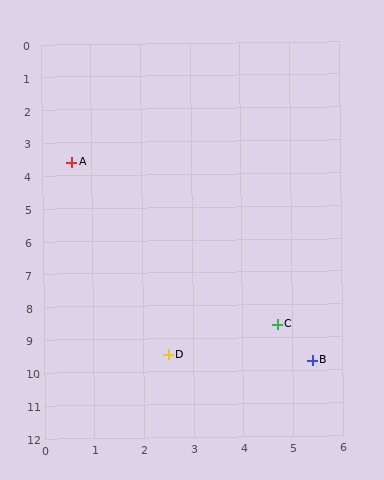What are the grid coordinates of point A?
Point A is at approximately (0.6, 3.6).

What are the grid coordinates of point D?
Point D is at approximately (2.5, 9.5).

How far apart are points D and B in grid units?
Points D and B are about 2.9 grid units apart.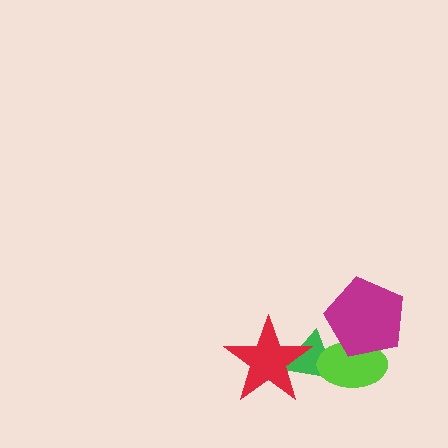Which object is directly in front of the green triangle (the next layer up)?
The lime ellipse is directly in front of the green triangle.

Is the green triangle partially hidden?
Yes, it is partially covered by another shape.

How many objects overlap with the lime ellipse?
2 objects overlap with the lime ellipse.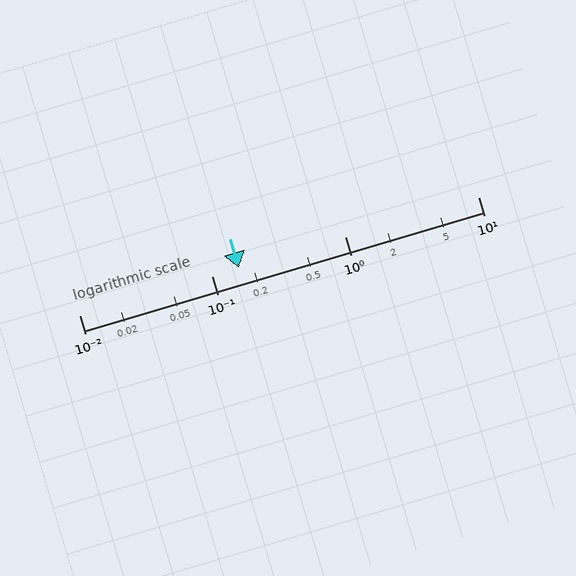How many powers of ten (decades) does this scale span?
The scale spans 3 decades, from 0.01 to 10.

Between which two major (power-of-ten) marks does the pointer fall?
The pointer is between 0.1 and 1.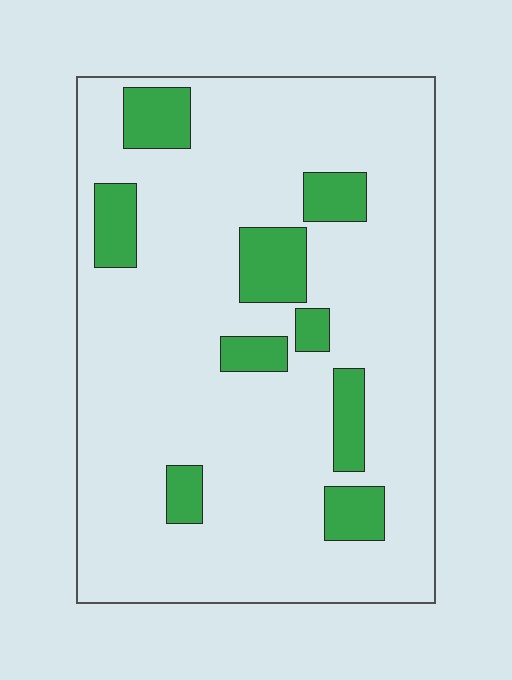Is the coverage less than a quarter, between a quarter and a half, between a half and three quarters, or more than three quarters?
Less than a quarter.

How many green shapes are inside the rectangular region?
9.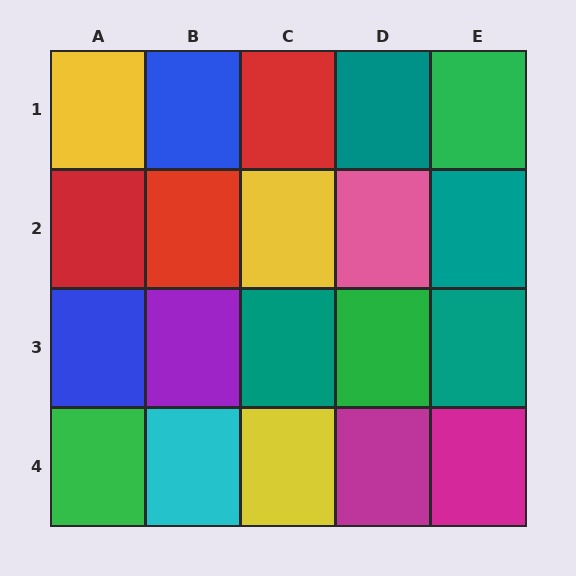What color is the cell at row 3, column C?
Teal.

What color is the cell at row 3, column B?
Purple.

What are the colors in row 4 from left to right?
Green, cyan, yellow, magenta, magenta.